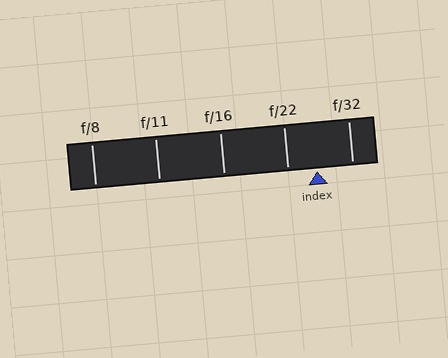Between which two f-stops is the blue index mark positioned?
The index mark is between f/22 and f/32.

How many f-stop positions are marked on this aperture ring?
There are 5 f-stop positions marked.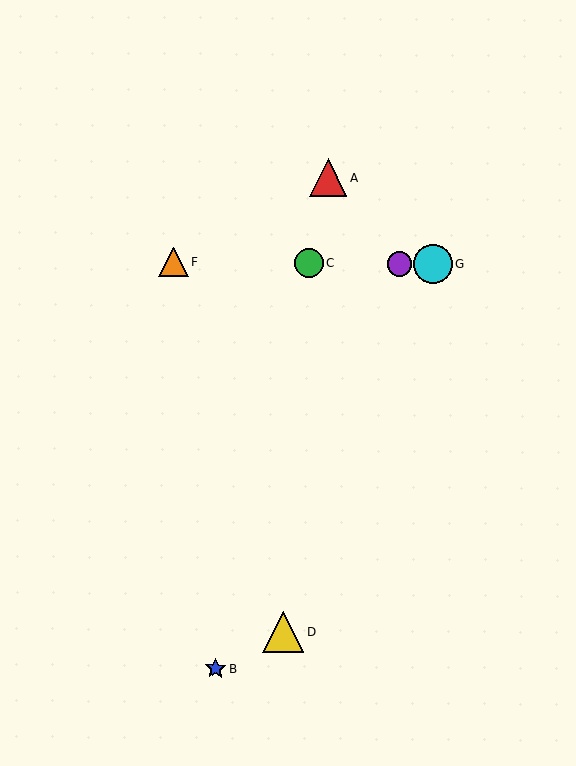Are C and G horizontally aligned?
Yes, both are at y≈263.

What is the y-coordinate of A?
Object A is at y≈178.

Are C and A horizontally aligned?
No, C is at y≈263 and A is at y≈178.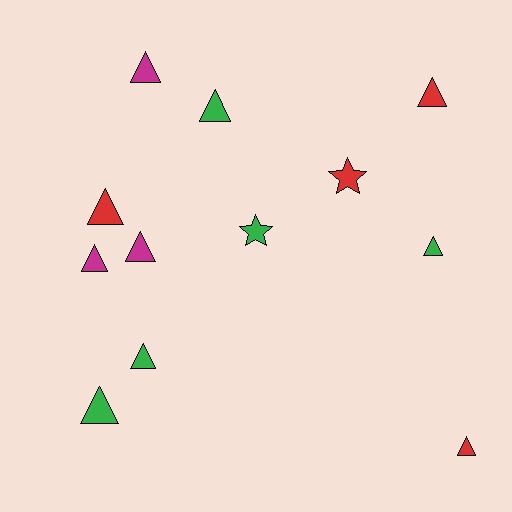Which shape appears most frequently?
Triangle, with 10 objects.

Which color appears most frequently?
Green, with 5 objects.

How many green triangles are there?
There are 4 green triangles.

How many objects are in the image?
There are 12 objects.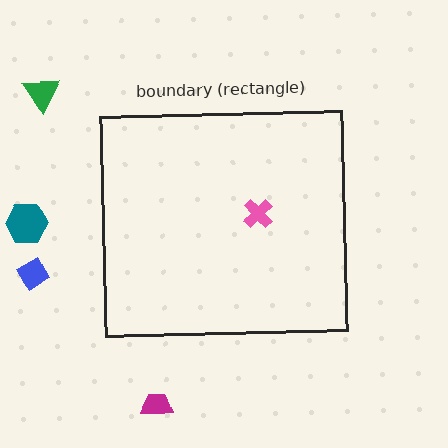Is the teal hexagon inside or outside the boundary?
Outside.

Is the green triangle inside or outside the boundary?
Outside.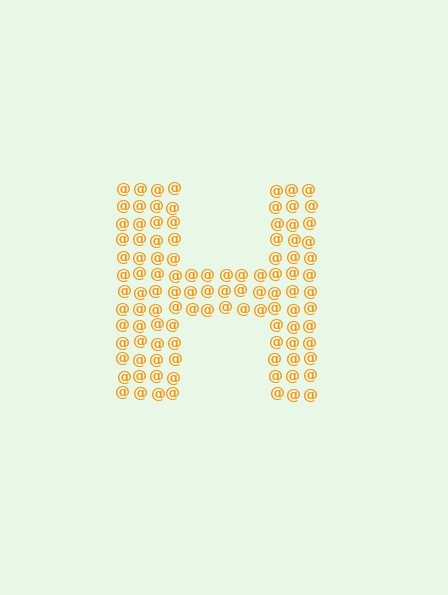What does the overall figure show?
The overall figure shows the letter H.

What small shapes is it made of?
It is made of small at signs.